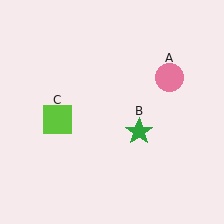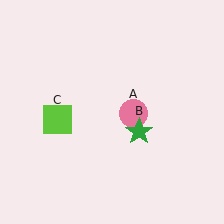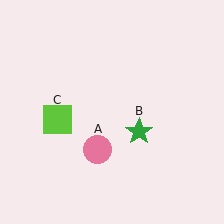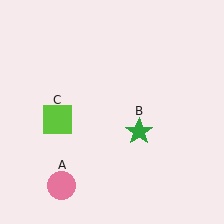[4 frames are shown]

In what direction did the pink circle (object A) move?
The pink circle (object A) moved down and to the left.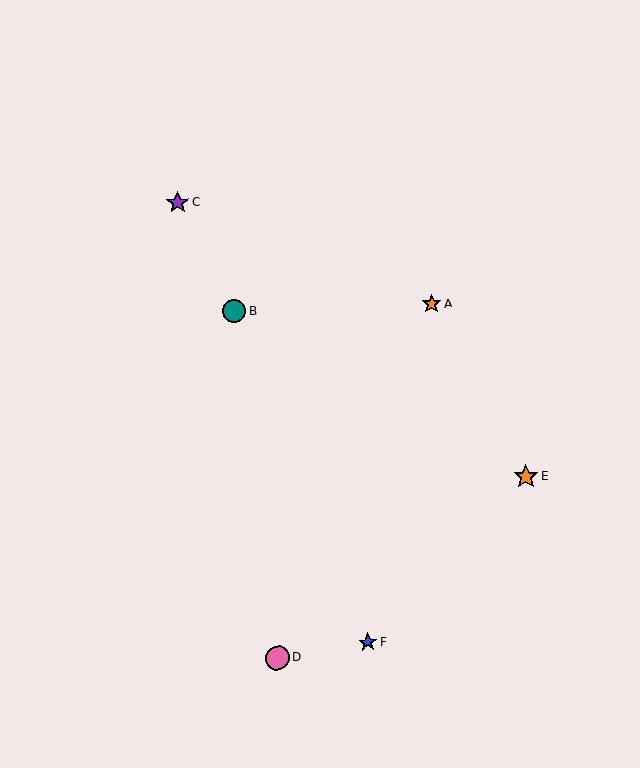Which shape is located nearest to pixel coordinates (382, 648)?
The blue star (labeled F) at (368, 642) is nearest to that location.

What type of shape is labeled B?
Shape B is a teal circle.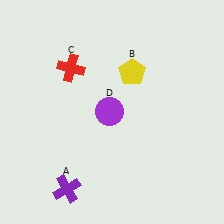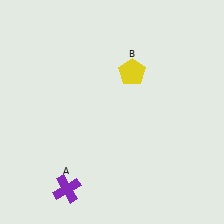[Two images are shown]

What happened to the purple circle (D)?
The purple circle (D) was removed in Image 2. It was in the top-left area of Image 1.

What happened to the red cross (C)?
The red cross (C) was removed in Image 2. It was in the top-left area of Image 1.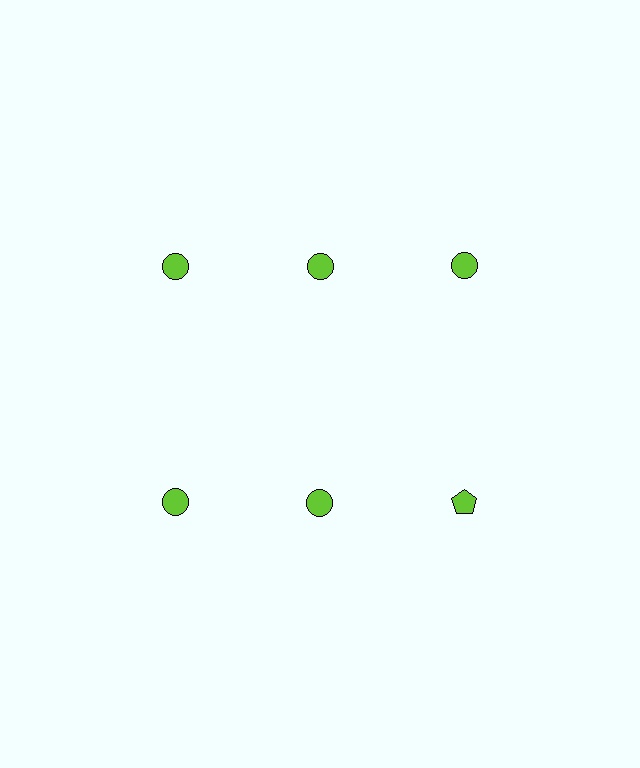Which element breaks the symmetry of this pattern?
The lime pentagon in the second row, center column breaks the symmetry. All other shapes are lime circles.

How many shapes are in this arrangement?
There are 6 shapes arranged in a grid pattern.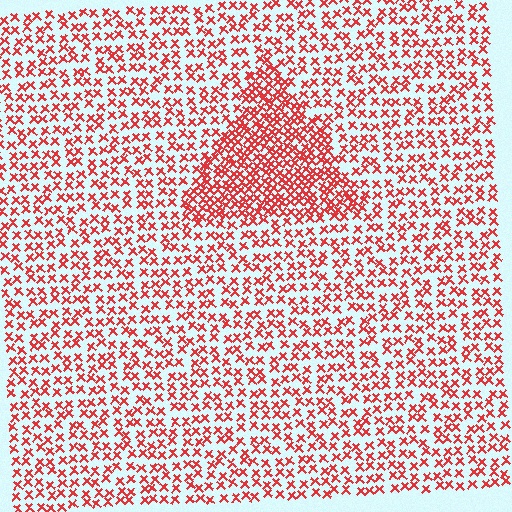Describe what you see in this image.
The image contains small red elements arranged at two different densities. A triangle-shaped region is visible where the elements are more densely packed than the surrounding area.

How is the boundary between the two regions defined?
The boundary is defined by a change in element density (approximately 2.0x ratio). All elements are the same color, size, and shape.